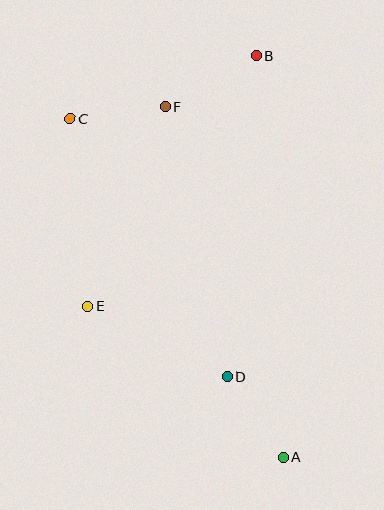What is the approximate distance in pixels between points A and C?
The distance between A and C is approximately 400 pixels.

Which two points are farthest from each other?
Points A and B are farthest from each other.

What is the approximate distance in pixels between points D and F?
The distance between D and F is approximately 277 pixels.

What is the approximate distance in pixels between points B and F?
The distance between B and F is approximately 105 pixels.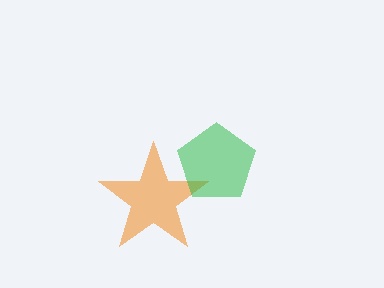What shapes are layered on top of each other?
The layered shapes are: an orange star, a green pentagon.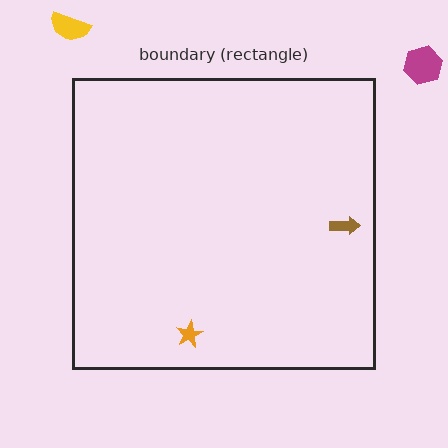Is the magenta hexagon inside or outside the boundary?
Outside.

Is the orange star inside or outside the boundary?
Inside.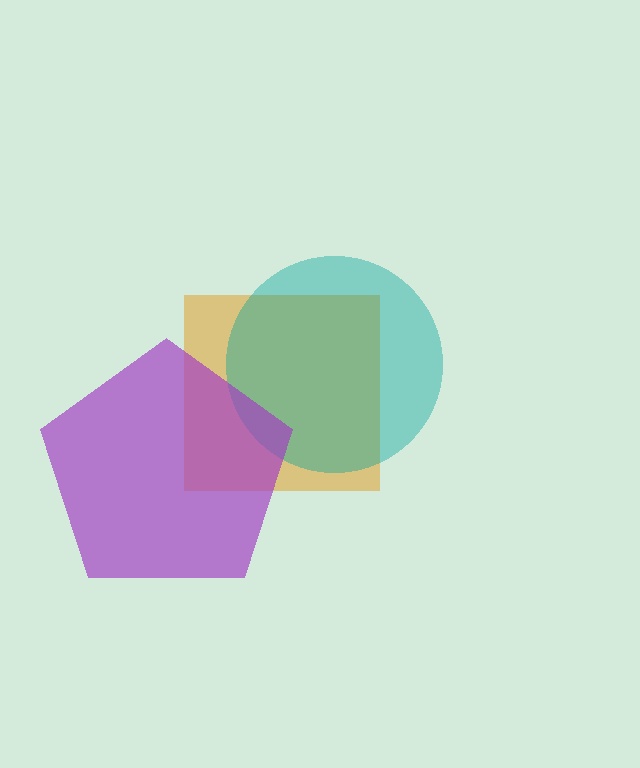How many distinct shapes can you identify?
There are 3 distinct shapes: an orange square, a teal circle, a purple pentagon.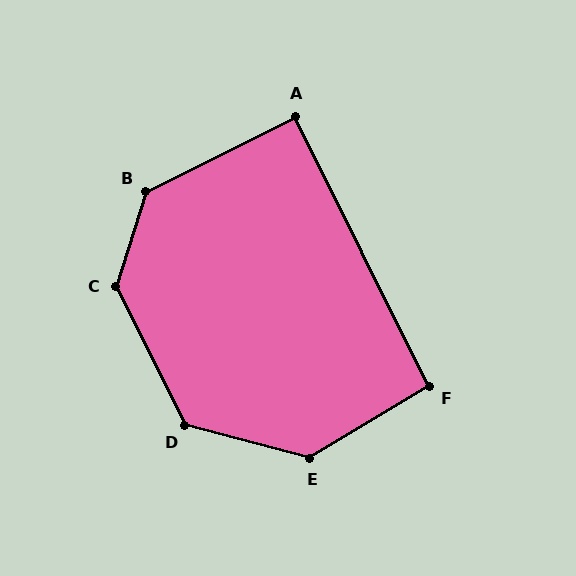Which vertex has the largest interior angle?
C, at approximately 137 degrees.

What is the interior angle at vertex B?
Approximately 134 degrees (obtuse).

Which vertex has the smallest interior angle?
A, at approximately 90 degrees.